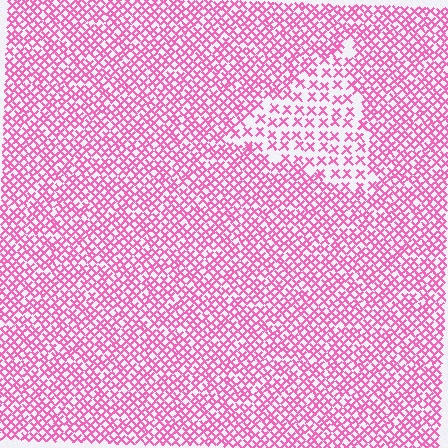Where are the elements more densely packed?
The elements are more densely packed outside the triangle boundary.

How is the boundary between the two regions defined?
The boundary is defined by a change in element density (approximately 2.0x ratio). All elements are the same color, size, and shape.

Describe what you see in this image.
The image contains small pink elements arranged at two different densities. A triangle-shaped region is visible where the elements are less densely packed than the surrounding area.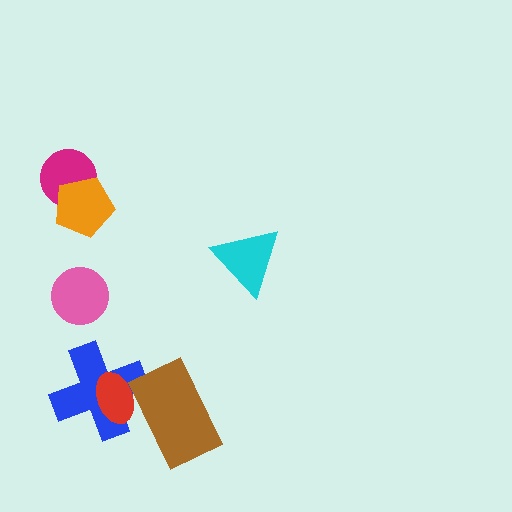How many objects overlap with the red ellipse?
2 objects overlap with the red ellipse.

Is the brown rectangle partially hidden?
Yes, it is partially covered by another shape.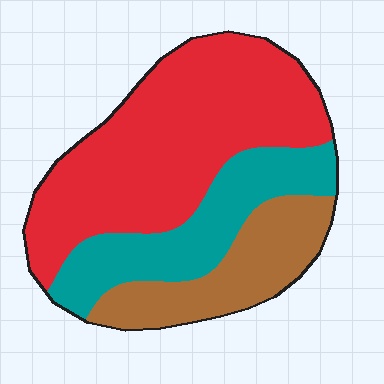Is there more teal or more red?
Red.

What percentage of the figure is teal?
Teal covers about 25% of the figure.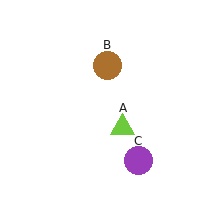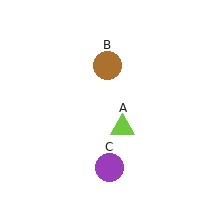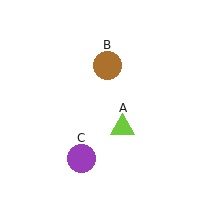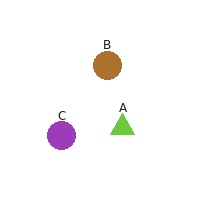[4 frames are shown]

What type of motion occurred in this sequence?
The purple circle (object C) rotated clockwise around the center of the scene.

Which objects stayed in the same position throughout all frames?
Lime triangle (object A) and brown circle (object B) remained stationary.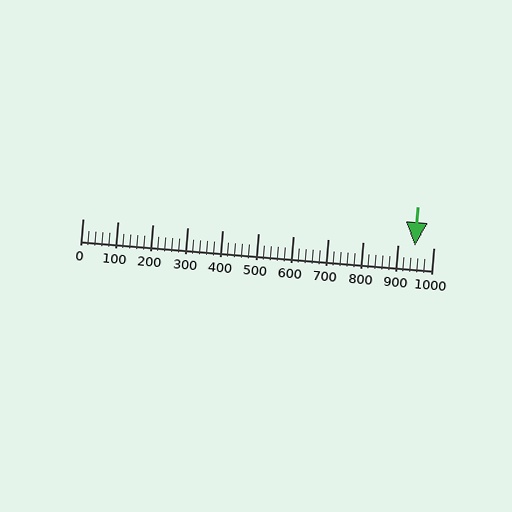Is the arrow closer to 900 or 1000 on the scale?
The arrow is closer to 900.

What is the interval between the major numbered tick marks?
The major tick marks are spaced 100 units apart.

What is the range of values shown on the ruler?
The ruler shows values from 0 to 1000.